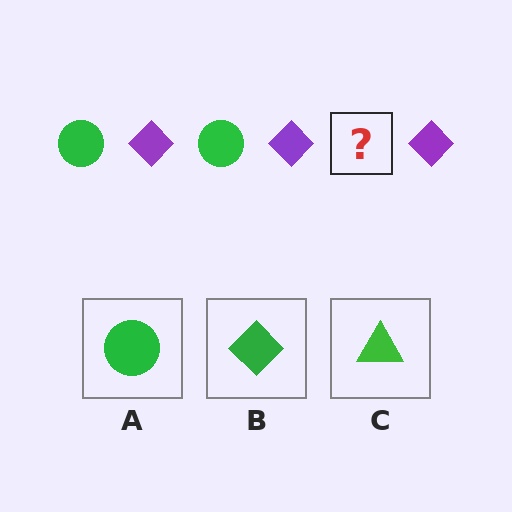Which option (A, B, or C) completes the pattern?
A.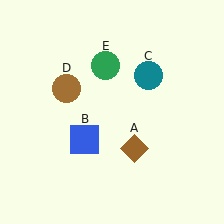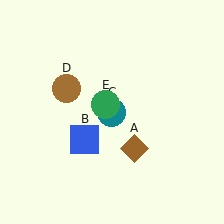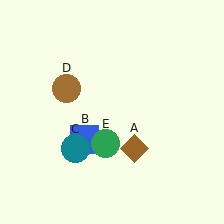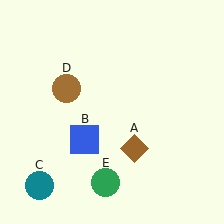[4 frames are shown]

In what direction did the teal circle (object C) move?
The teal circle (object C) moved down and to the left.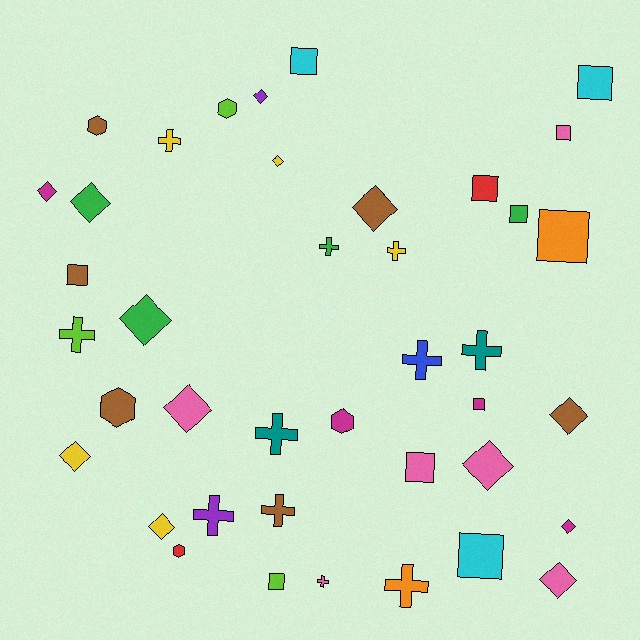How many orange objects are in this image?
There are 2 orange objects.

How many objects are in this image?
There are 40 objects.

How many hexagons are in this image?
There are 5 hexagons.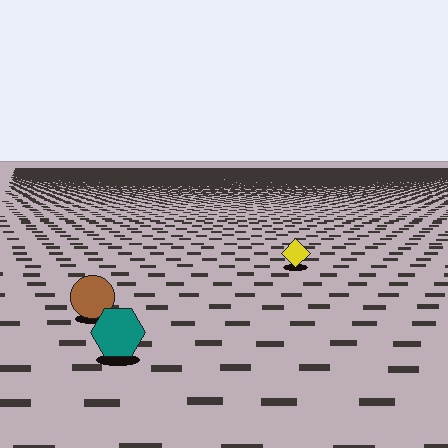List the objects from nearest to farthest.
From nearest to farthest: the teal hexagon, the brown circle, the yellow diamond.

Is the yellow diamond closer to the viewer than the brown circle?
No. The brown circle is closer — you can tell from the texture gradient: the ground texture is coarser near it.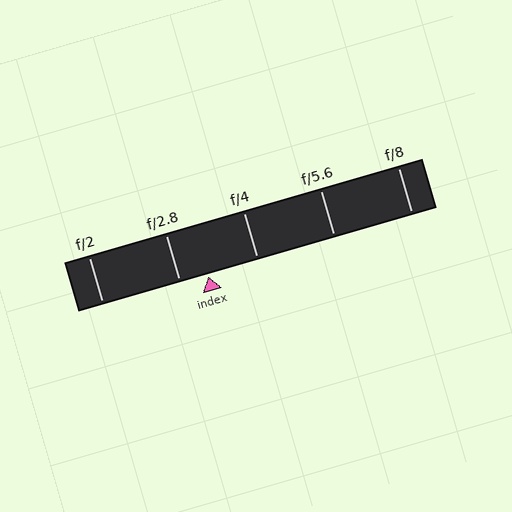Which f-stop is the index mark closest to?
The index mark is closest to f/2.8.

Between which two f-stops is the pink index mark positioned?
The index mark is between f/2.8 and f/4.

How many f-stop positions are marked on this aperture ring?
There are 5 f-stop positions marked.